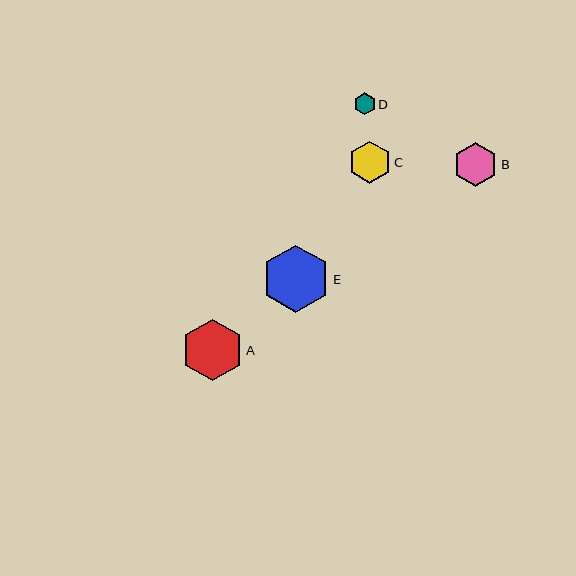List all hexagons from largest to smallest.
From largest to smallest: E, A, B, C, D.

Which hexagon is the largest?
Hexagon E is the largest with a size of approximately 68 pixels.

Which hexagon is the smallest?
Hexagon D is the smallest with a size of approximately 22 pixels.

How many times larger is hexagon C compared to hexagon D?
Hexagon C is approximately 1.9 times the size of hexagon D.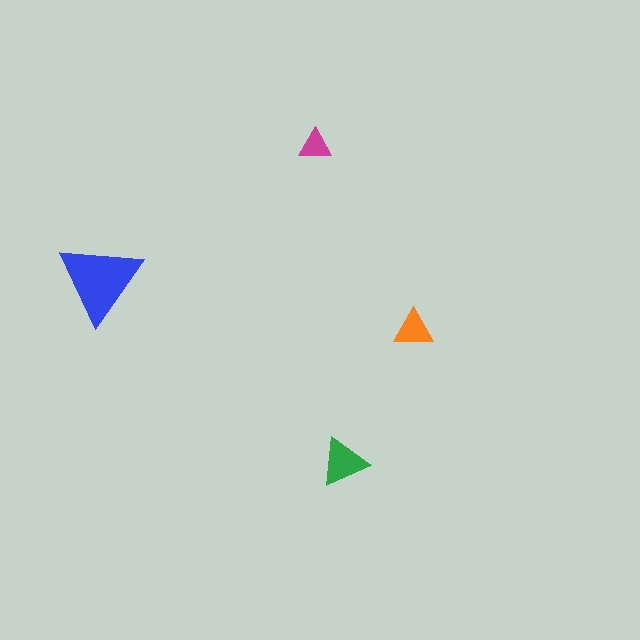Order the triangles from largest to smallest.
the blue one, the green one, the orange one, the magenta one.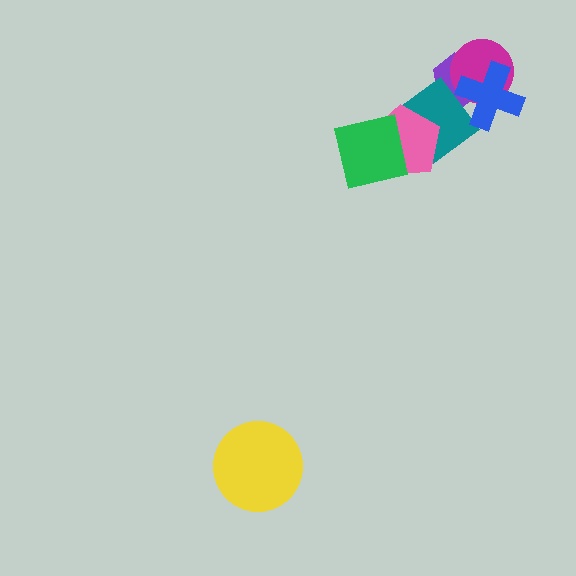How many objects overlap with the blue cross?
3 objects overlap with the blue cross.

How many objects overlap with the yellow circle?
0 objects overlap with the yellow circle.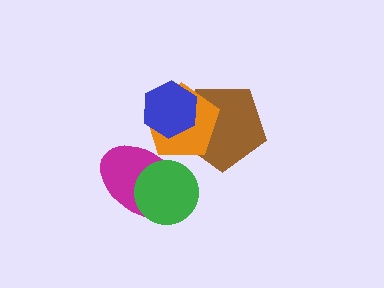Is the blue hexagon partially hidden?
No, no other shape covers it.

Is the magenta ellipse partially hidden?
Yes, it is partially covered by another shape.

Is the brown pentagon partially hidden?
Yes, it is partially covered by another shape.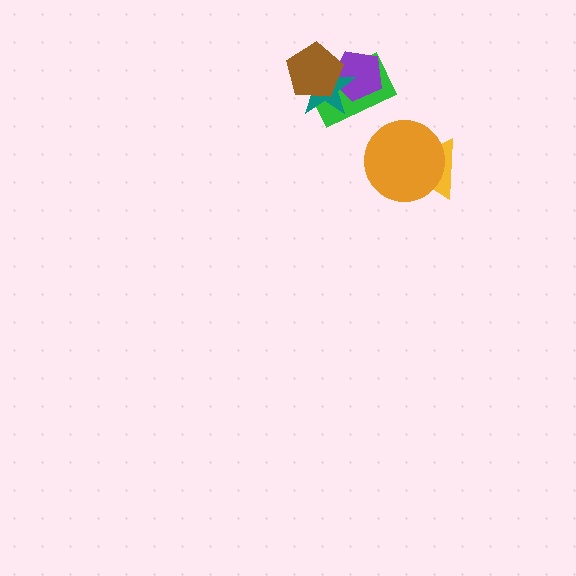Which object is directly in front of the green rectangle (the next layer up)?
The purple pentagon is directly in front of the green rectangle.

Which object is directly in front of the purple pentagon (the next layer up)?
The teal star is directly in front of the purple pentagon.